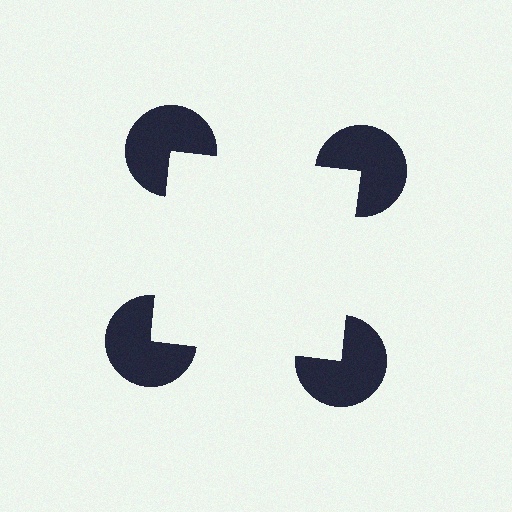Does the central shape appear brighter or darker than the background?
It typically appears slightly brighter than the background, even though no actual brightness change is drawn.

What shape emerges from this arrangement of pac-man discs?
An illusory square — its edges are inferred from the aligned wedge cuts in the pac-man discs, not physically drawn.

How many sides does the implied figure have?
4 sides.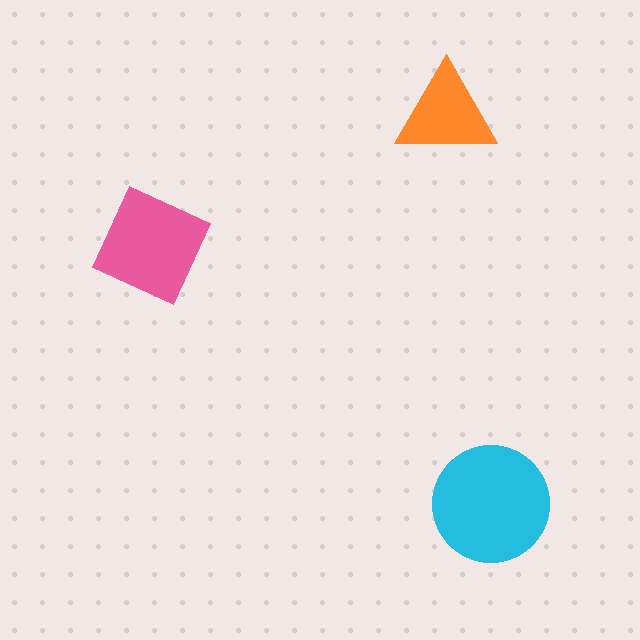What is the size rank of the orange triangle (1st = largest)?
3rd.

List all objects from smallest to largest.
The orange triangle, the pink square, the cyan circle.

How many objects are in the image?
There are 3 objects in the image.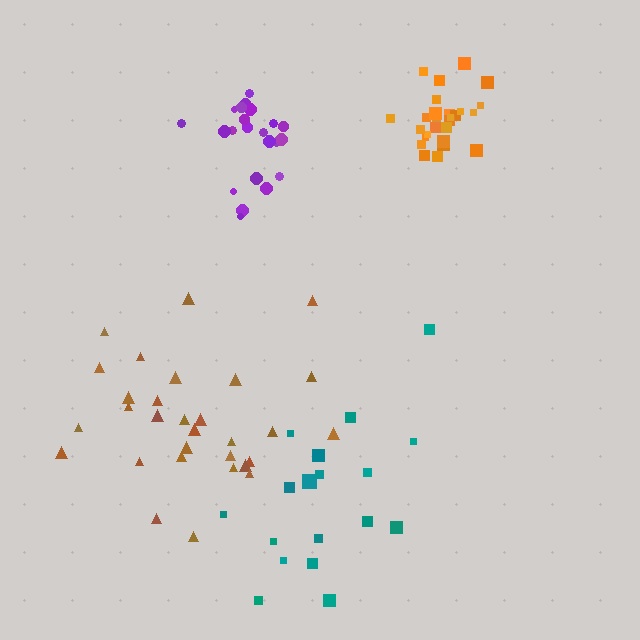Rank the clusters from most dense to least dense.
orange, purple, brown, teal.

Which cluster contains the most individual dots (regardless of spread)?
Brown (30).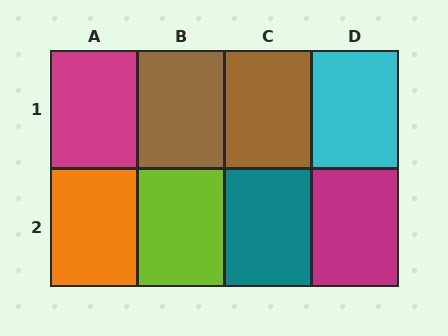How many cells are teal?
1 cell is teal.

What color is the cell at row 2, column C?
Teal.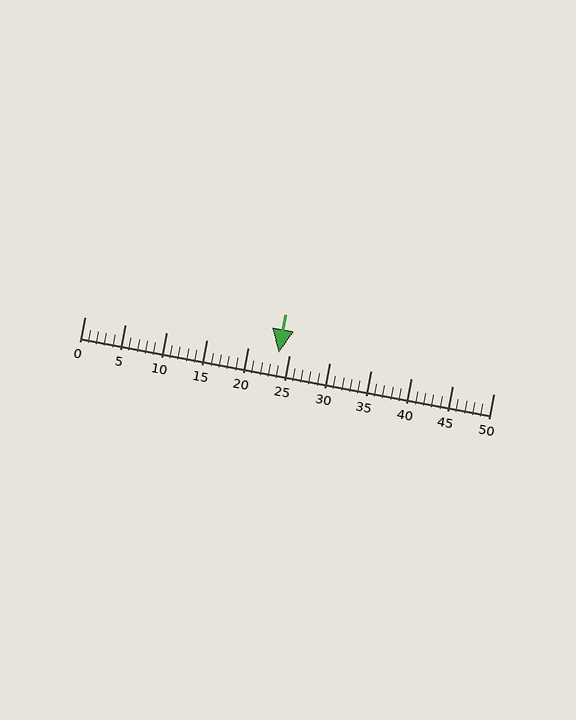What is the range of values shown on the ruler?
The ruler shows values from 0 to 50.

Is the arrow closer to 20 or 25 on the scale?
The arrow is closer to 25.